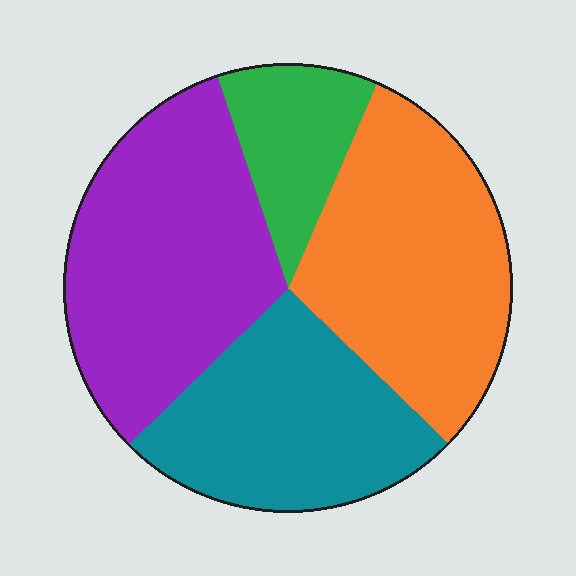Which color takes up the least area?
Green, at roughly 10%.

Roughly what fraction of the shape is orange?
Orange covers 31% of the shape.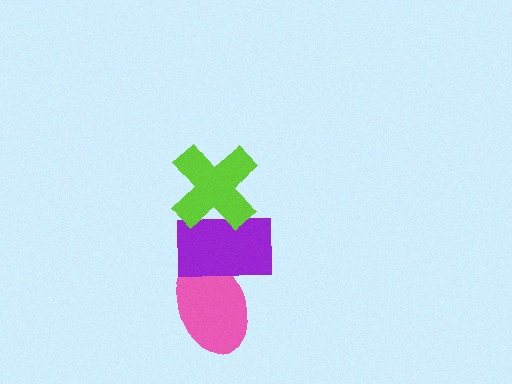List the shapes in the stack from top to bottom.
From top to bottom: the lime cross, the purple rectangle, the pink ellipse.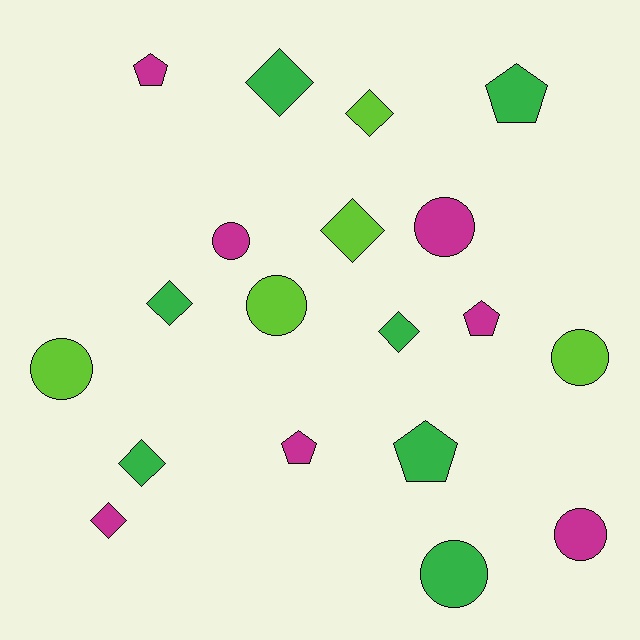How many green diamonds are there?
There are 4 green diamonds.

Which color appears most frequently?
Green, with 7 objects.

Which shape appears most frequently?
Circle, with 7 objects.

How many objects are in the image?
There are 19 objects.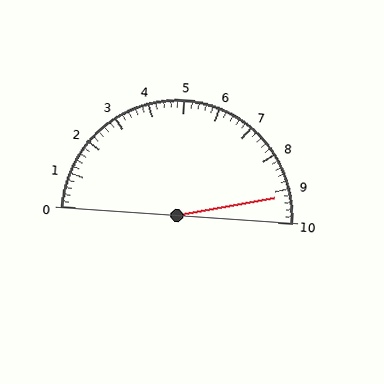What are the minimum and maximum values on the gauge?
The gauge ranges from 0 to 10.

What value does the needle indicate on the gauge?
The needle indicates approximately 9.2.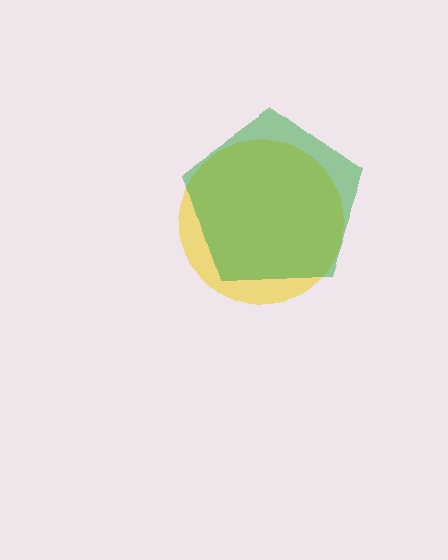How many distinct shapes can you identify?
There are 2 distinct shapes: a yellow circle, a green pentagon.